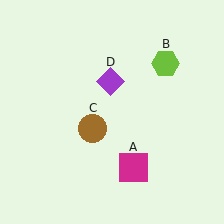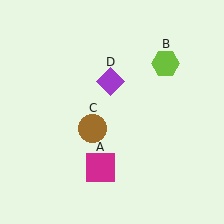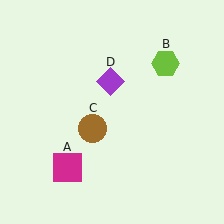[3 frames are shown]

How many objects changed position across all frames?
1 object changed position: magenta square (object A).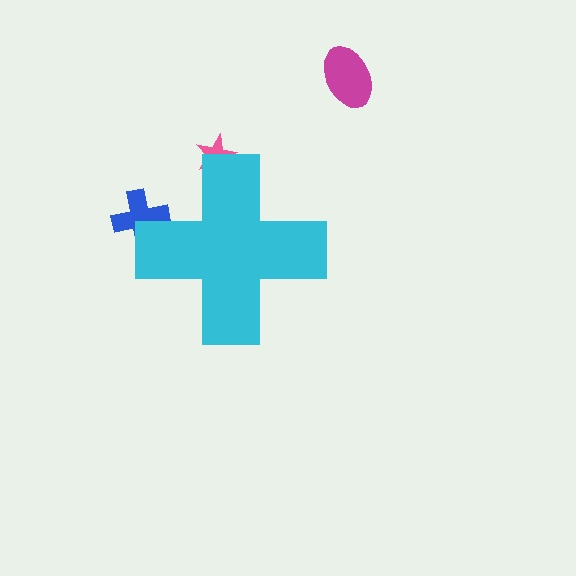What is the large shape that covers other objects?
A cyan cross.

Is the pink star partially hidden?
Yes, the pink star is partially hidden behind the cyan cross.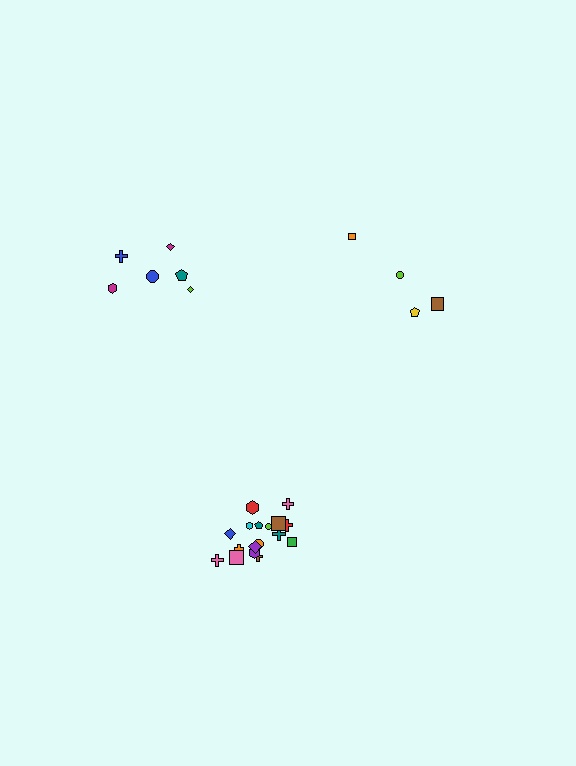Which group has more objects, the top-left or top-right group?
The top-left group.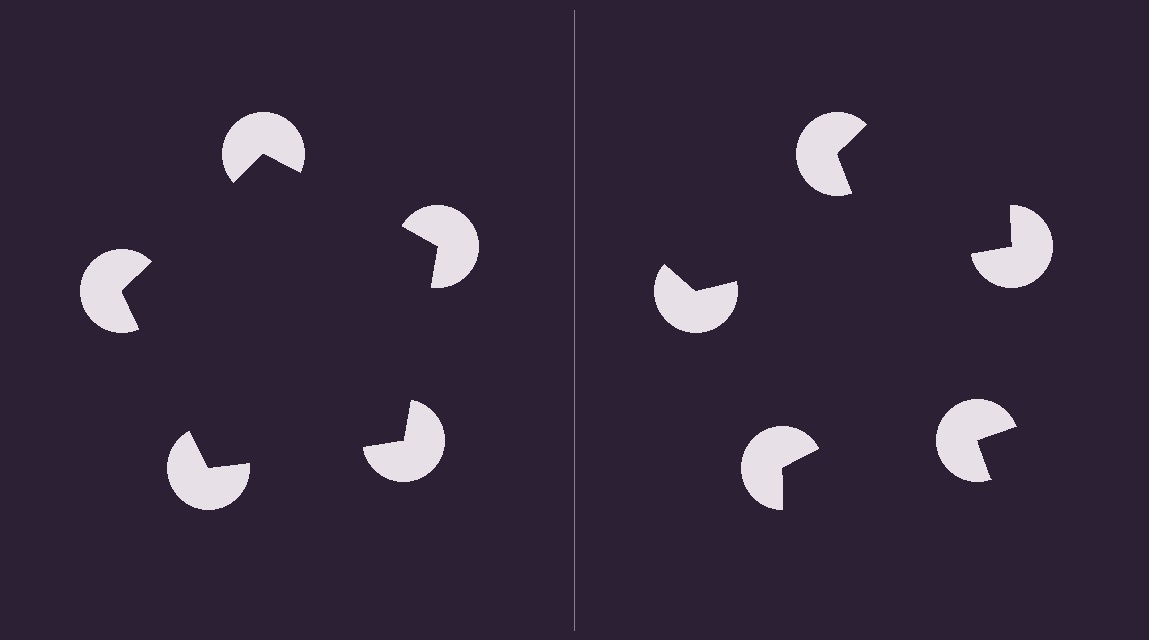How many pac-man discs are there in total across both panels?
10 — 5 on each side.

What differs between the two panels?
The pac-man discs are positioned identically on both sides; only the wedge orientations differ. On the left they align to a pentagon; on the right they are misaligned.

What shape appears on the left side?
An illusory pentagon.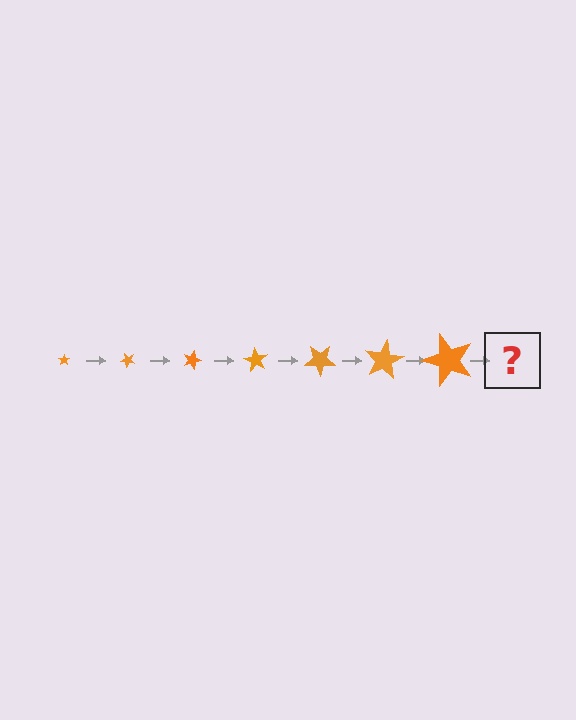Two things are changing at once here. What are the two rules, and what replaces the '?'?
The two rules are that the star grows larger each step and it rotates 45 degrees each step. The '?' should be a star, larger than the previous one and rotated 315 degrees from the start.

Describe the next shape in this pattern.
It should be a star, larger than the previous one and rotated 315 degrees from the start.